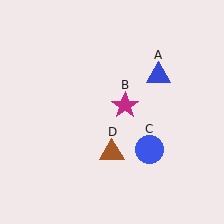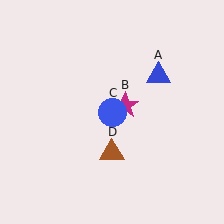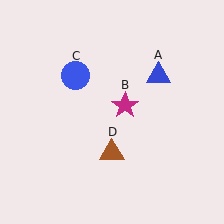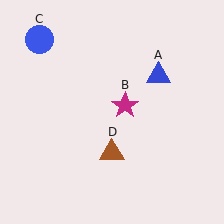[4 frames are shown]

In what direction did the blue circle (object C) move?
The blue circle (object C) moved up and to the left.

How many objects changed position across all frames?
1 object changed position: blue circle (object C).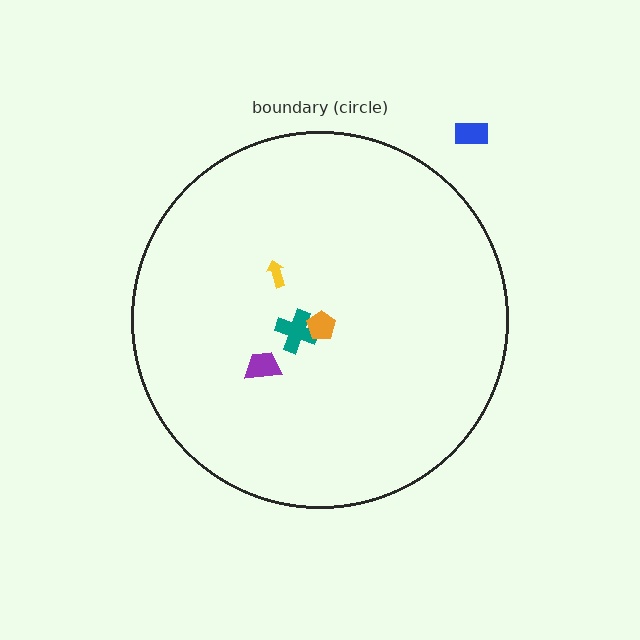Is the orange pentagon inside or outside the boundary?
Inside.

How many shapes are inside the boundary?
4 inside, 1 outside.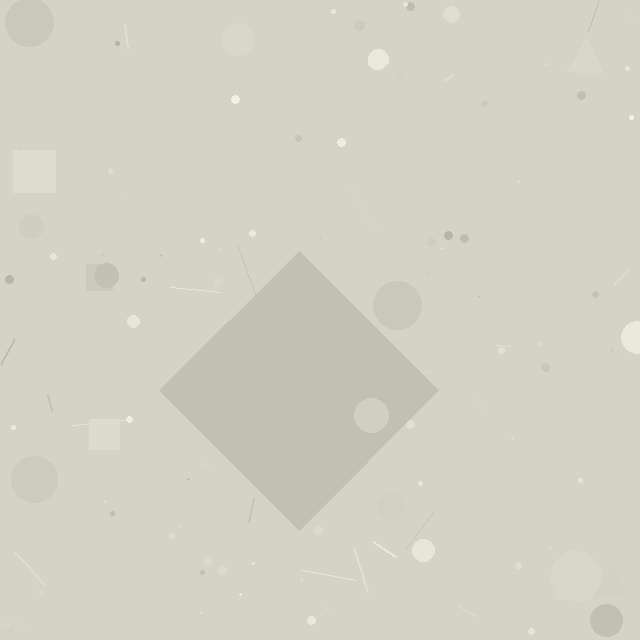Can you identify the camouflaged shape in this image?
The camouflaged shape is a diamond.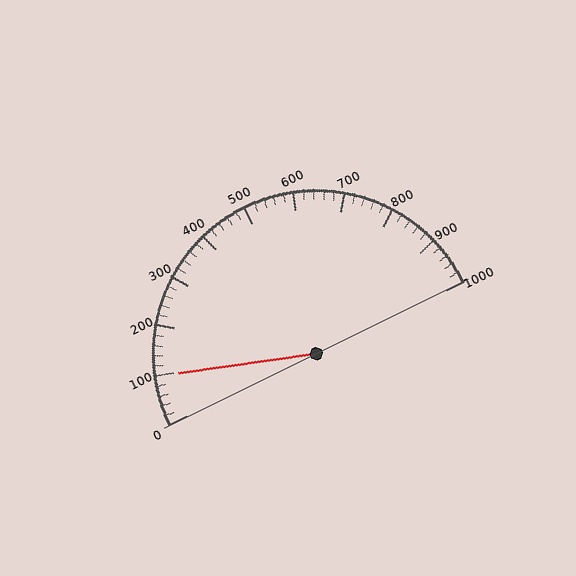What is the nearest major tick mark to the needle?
The nearest major tick mark is 100.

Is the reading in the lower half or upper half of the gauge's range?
The reading is in the lower half of the range (0 to 1000).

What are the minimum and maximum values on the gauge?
The gauge ranges from 0 to 1000.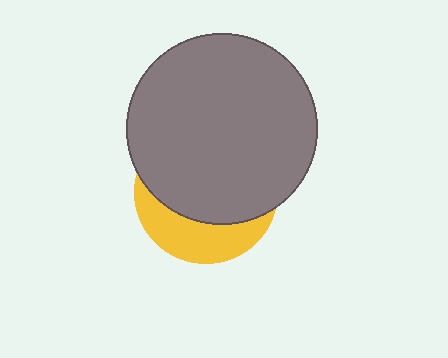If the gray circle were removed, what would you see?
You would see the complete yellow circle.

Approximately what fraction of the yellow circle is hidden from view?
Roughly 68% of the yellow circle is hidden behind the gray circle.